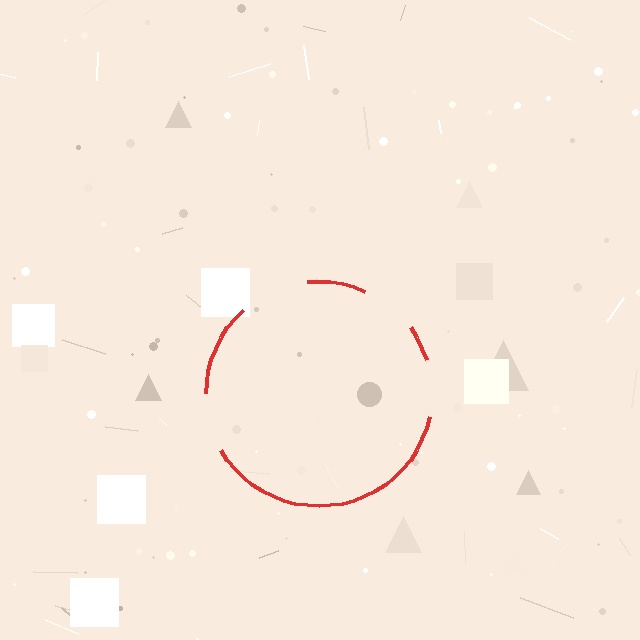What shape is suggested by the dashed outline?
The dashed outline suggests a circle.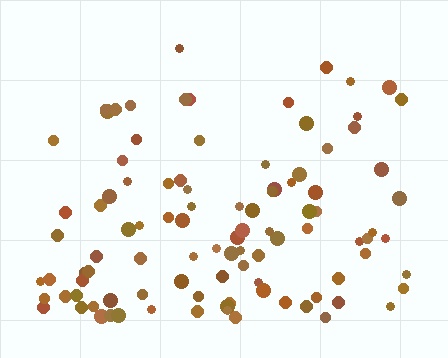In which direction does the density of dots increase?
From top to bottom, with the bottom side densest.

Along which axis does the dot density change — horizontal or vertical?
Vertical.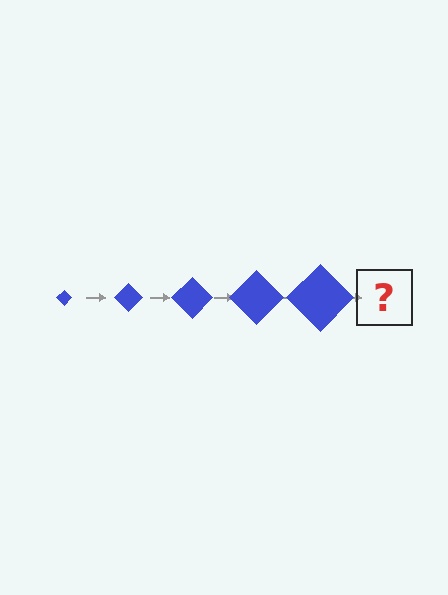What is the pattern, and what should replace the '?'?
The pattern is that the diamond gets progressively larger each step. The '?' should be a blue diamond, larger than the previous one.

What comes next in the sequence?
The next element should be a blue diamond, larger than the previous one.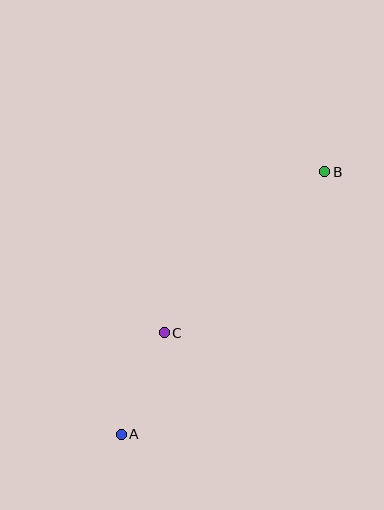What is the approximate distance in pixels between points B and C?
The distance between B and C is approximately 227 pixels.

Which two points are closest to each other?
Points A and C are closest to each other.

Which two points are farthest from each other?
Points A and B are farthest from each other.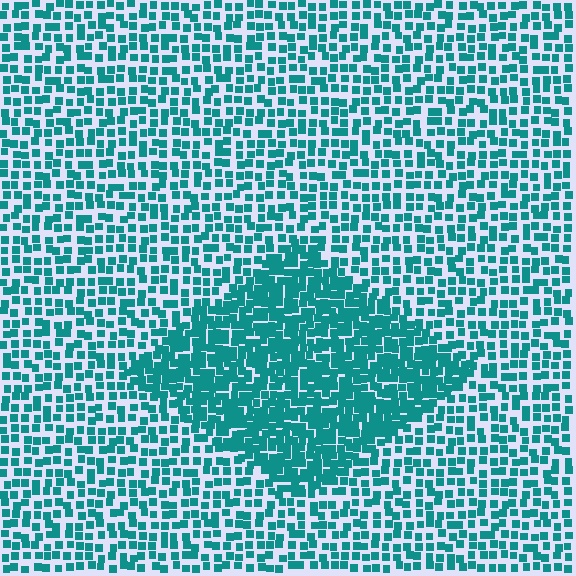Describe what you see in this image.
The image contains small teal elements arranged at two different densities. A diamond-shaped region is visible where the elements are more densely packed than the surrounding area.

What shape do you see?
I see a diamond.